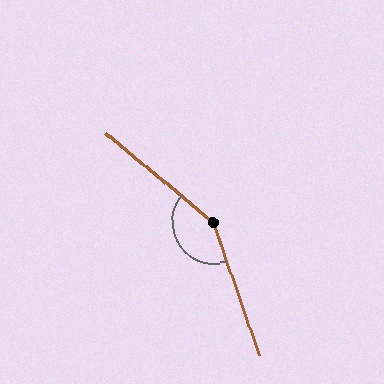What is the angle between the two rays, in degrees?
Approximately 149 degrees.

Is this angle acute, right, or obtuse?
It is obtuse.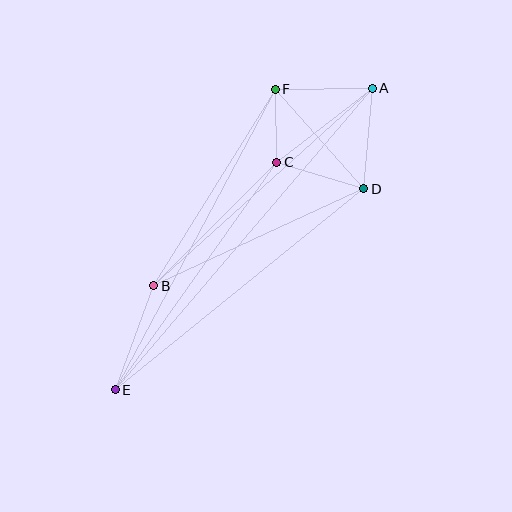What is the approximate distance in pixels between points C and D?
The distance between C and D is approximately 91 pixels.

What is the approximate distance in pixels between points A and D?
The distance between A and D is approximately 101 pixels.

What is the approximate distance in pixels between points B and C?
The distance between B and C is approximately 174 pixels.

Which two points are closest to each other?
Points C and F are closest to each other.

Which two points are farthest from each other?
Points A and E are farthest from each other.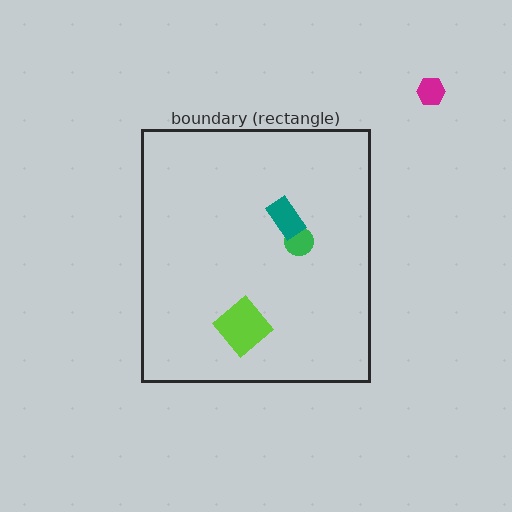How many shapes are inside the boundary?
3 inside, 1 outside.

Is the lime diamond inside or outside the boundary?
Inside.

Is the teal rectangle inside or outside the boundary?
Inside.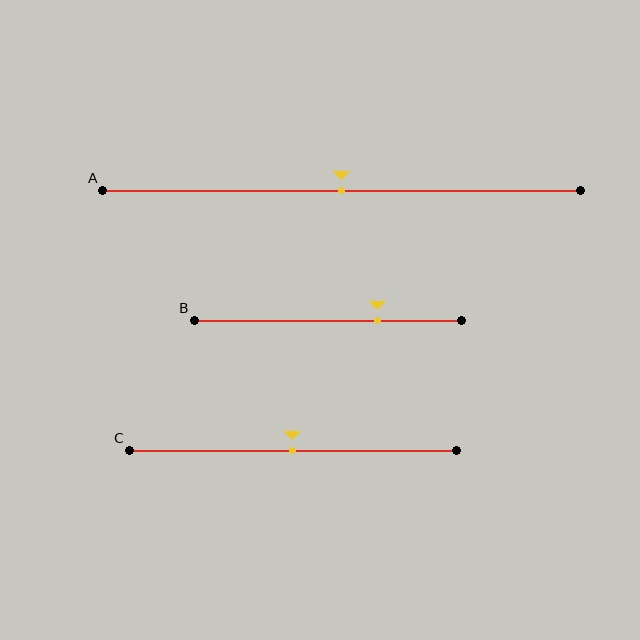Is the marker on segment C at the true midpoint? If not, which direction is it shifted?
Yes, the marker on segment C is at the true midpoint.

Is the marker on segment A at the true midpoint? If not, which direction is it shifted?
Yes, the marker on segment A is at the true midpoint.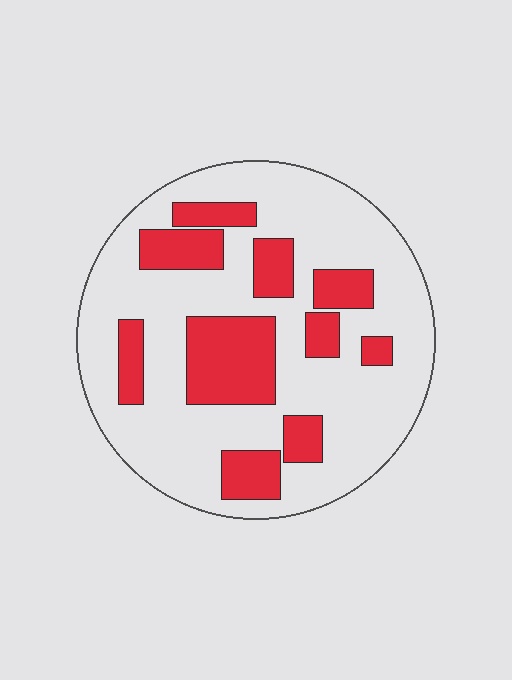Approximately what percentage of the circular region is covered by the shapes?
Approximately 30%.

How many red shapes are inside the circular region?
10.